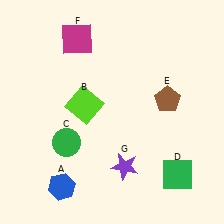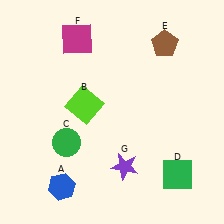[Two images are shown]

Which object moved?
The brown pentagon (E) moved up.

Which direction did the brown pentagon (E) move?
The brown pentagon (E) moved up.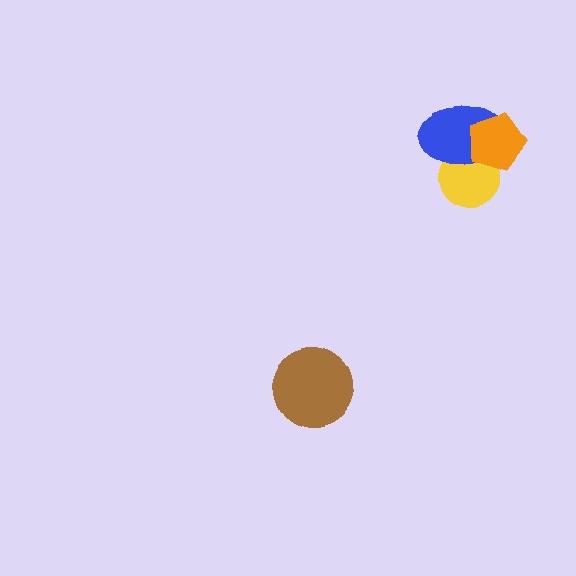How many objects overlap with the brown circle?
0 objects overlap with the brown circle.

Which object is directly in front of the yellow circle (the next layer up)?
The blue ellipse is directly in front of the yellow circle.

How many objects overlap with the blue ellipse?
2 objects overlap with the blue ellipse.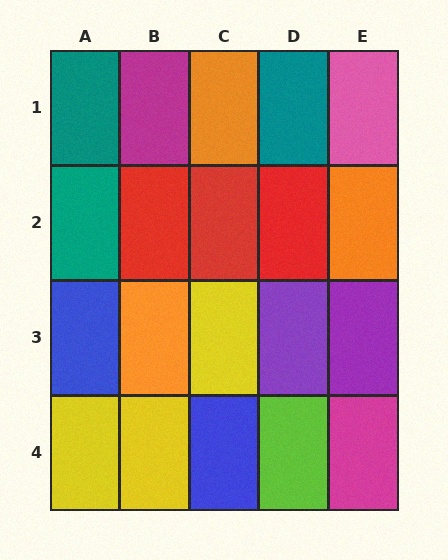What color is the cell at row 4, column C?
Blue.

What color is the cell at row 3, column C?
Yellow.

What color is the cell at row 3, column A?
Blue.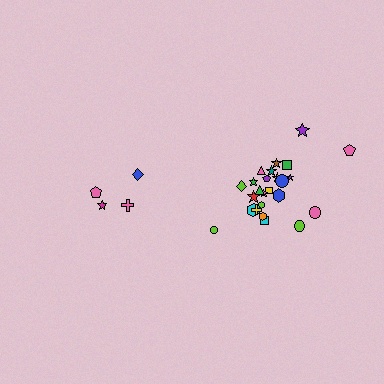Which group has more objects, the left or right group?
The right group.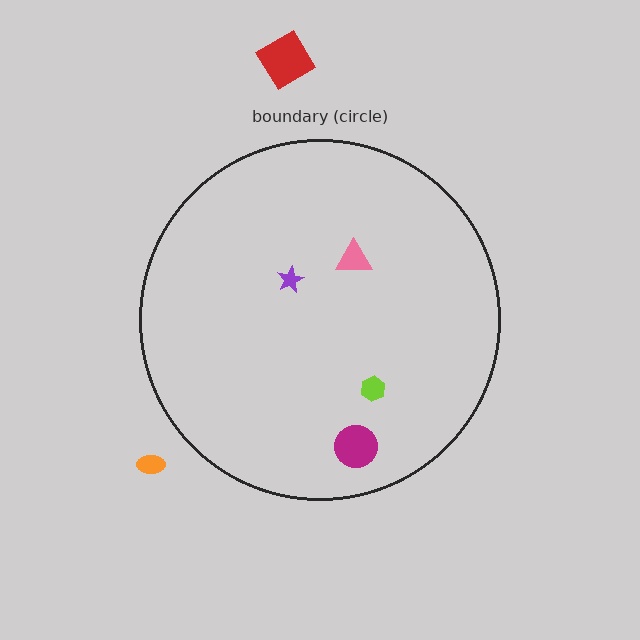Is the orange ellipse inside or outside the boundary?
Outside.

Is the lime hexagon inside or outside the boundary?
Inside.